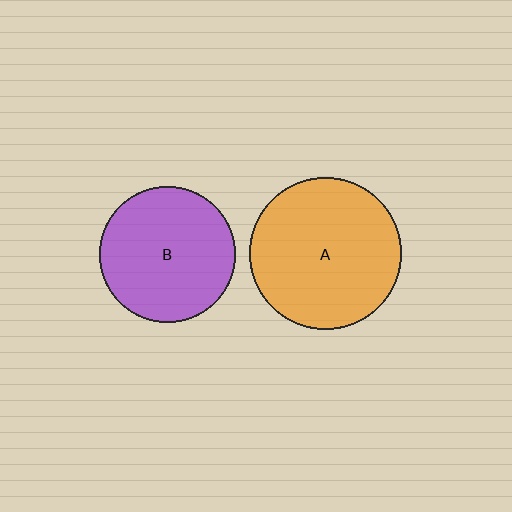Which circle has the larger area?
Circle A (orange).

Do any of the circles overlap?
No, none of the circles overlap.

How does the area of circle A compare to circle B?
Approximately 1.2 times.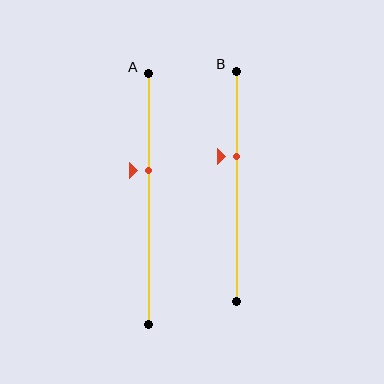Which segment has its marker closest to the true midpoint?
Segment A has its marker closest to the true midpoint.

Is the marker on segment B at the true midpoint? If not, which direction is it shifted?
No, the marker on segment B is shifted upward by about 13% of the segment length.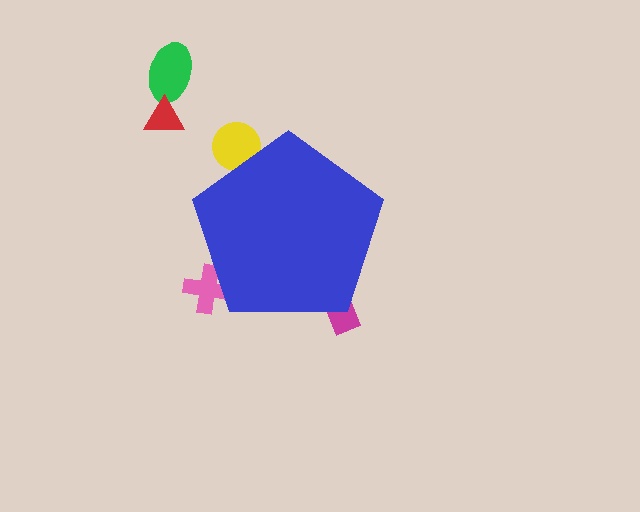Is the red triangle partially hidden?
No, the red triangle is fully visible.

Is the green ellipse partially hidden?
No, the green ellipse is fully visible.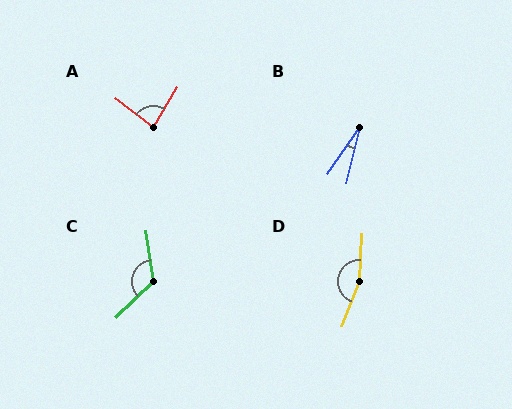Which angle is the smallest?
B, at approximately 21 degrees.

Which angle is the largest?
D, at approximately 162 degrees.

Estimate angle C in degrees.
Approximately 125 degrees.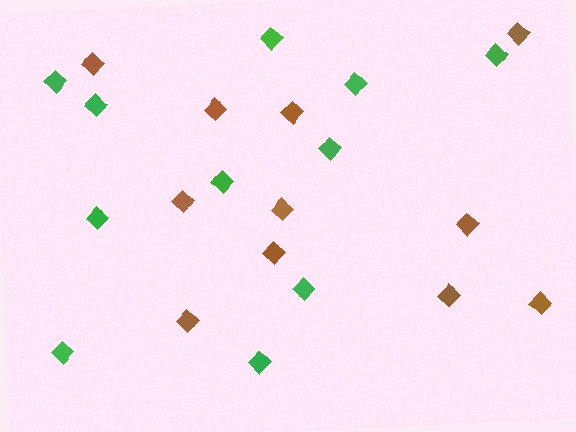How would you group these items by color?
There are 2 groups: one group of green diamonds (11) and one group of brown diamonds (11).